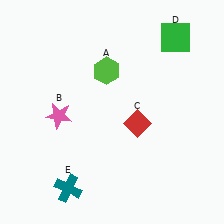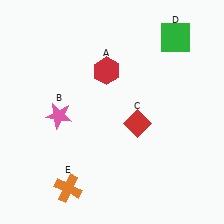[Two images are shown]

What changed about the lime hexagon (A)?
In Image 1, A is lime. In Image 2, it changed to red.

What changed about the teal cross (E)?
In Image 1, E is teal. In Image 2, it changed to orange.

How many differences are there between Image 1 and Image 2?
There are 2 differences between the two images.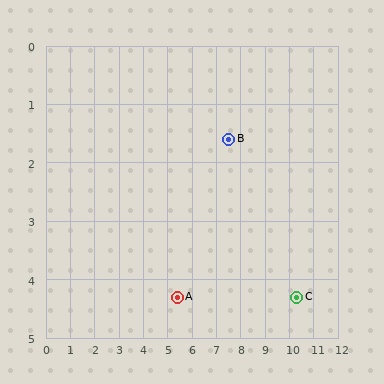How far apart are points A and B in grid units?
Points A and B are about 3.4 grid units apart.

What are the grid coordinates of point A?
Point A is at approximately (5.4, 4.3).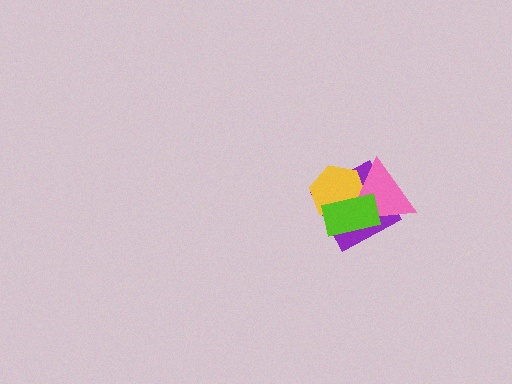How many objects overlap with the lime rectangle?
3 objects overlap with the lime rectangle.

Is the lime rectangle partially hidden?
No, no other shape covers it.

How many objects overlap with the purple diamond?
3 objects overlap with the purple diamond.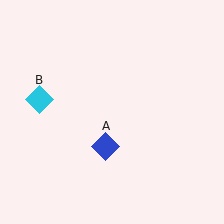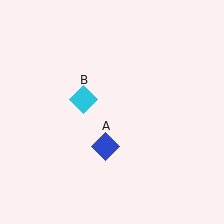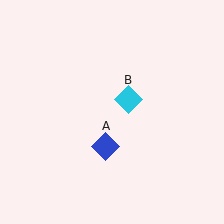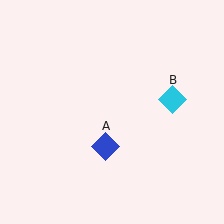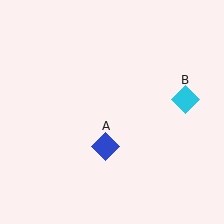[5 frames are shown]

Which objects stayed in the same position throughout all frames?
Blue diamond (object A) remained stationary.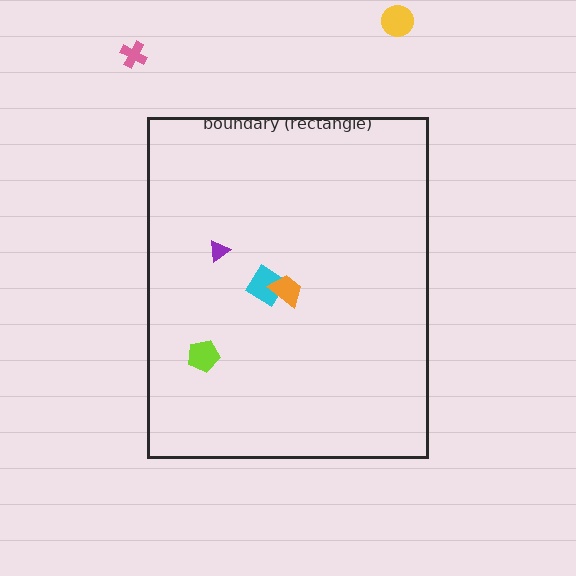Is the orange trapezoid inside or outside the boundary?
Inside.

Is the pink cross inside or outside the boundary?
Outside.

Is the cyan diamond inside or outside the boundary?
Inside.